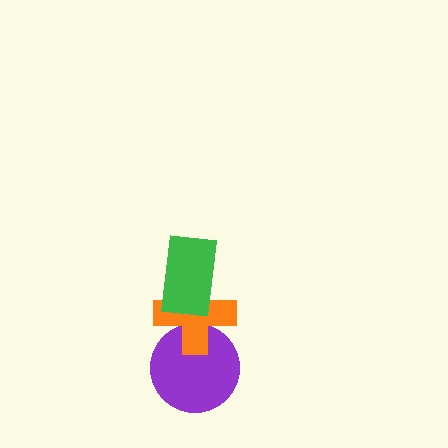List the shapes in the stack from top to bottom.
From top to bottom: the green rectangle, the orange cross, the purple circle.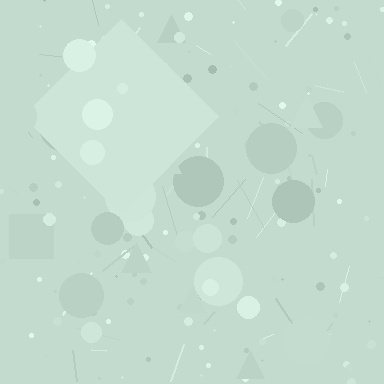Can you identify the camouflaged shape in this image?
The camouflaged shape is a diamond.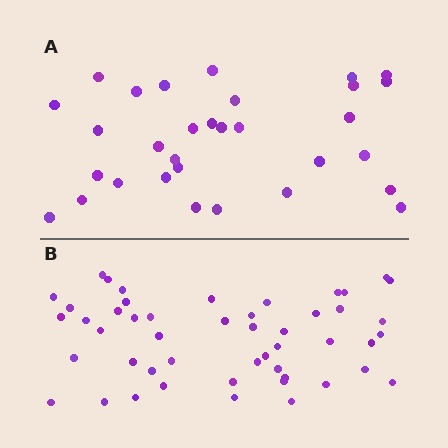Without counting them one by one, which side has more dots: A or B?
Region B (the bottom region) has more dots.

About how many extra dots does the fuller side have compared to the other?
Region B has approximately 20 more dots than region A.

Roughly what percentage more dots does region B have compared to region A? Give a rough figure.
About 60% more.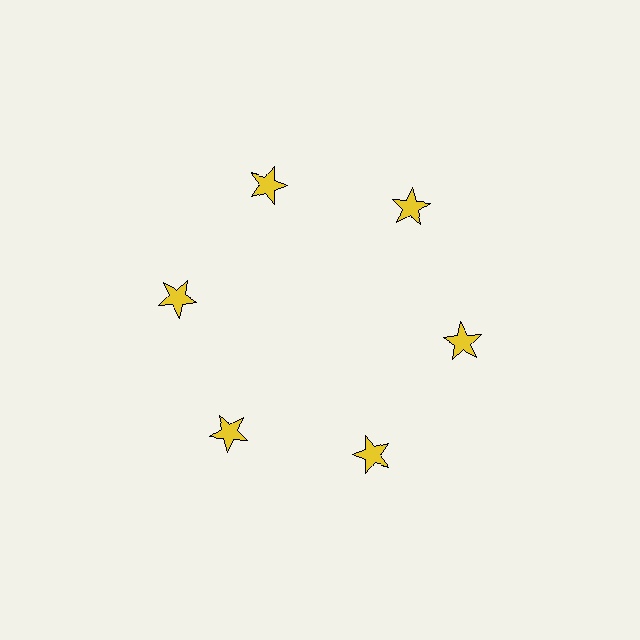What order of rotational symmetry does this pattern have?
This pattern has 6-fold rotational symmetry.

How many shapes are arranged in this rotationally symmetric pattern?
There are 6 shapes, arranged in 6 groups of 1.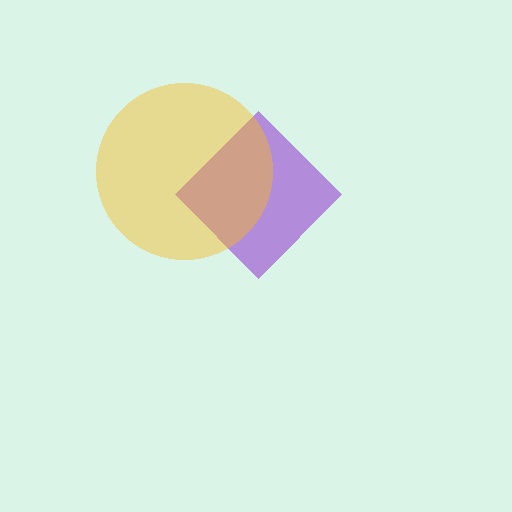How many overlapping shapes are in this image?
There are 2 overlapping shapes in the image.